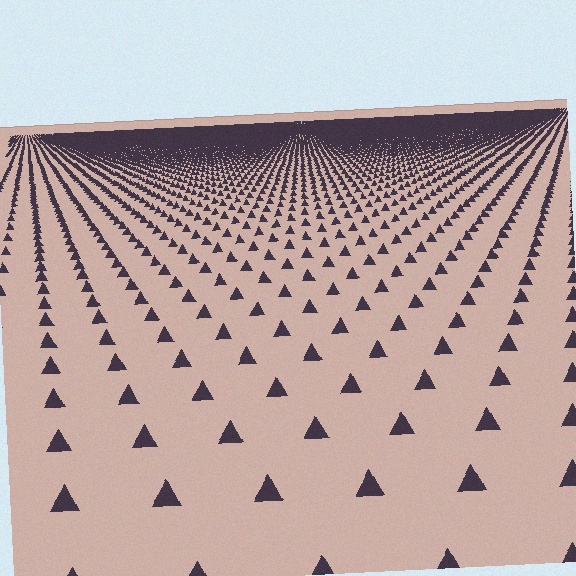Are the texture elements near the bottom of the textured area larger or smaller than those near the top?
Larger. Near the bottom, elements are closer to the viewer and appear at a bigger on-screen size.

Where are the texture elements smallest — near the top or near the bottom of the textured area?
Near the top.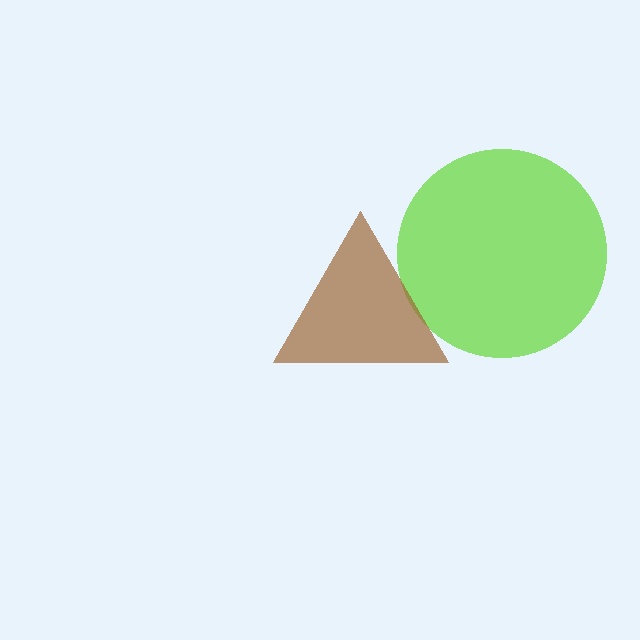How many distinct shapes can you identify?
There are 2 distinct shapes: a lime circle, a brown triangle.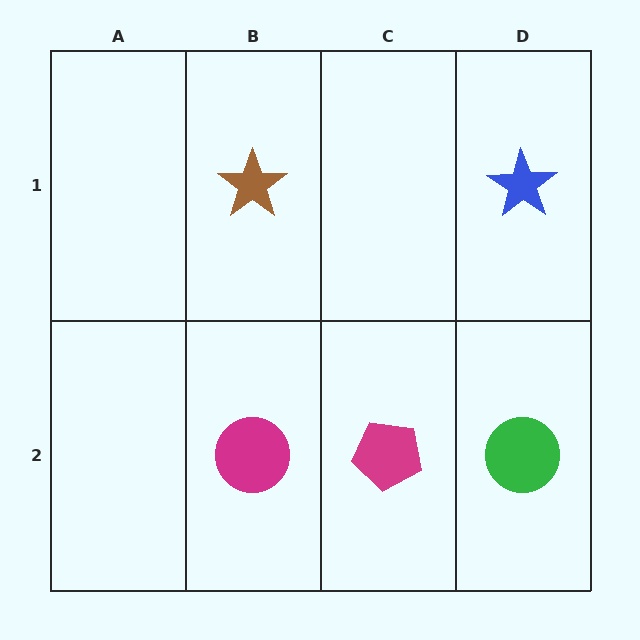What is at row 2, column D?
A green circle.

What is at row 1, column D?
A blue star.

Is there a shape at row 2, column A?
No, that cell is empty.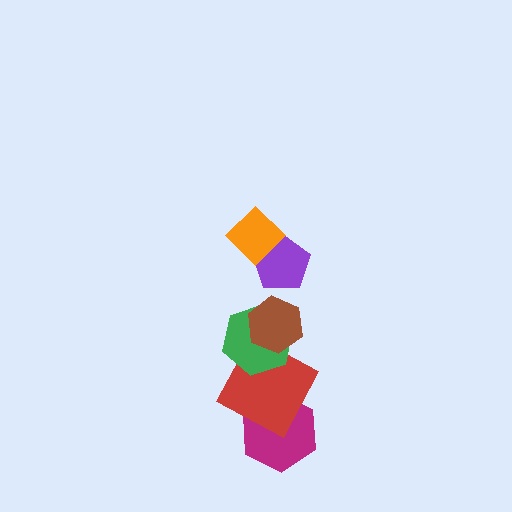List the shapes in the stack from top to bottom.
From top to bottom: the orange diamond, the purple pentagon, the brown hexagon, the green hexagon, the red square, the magenta hexagon.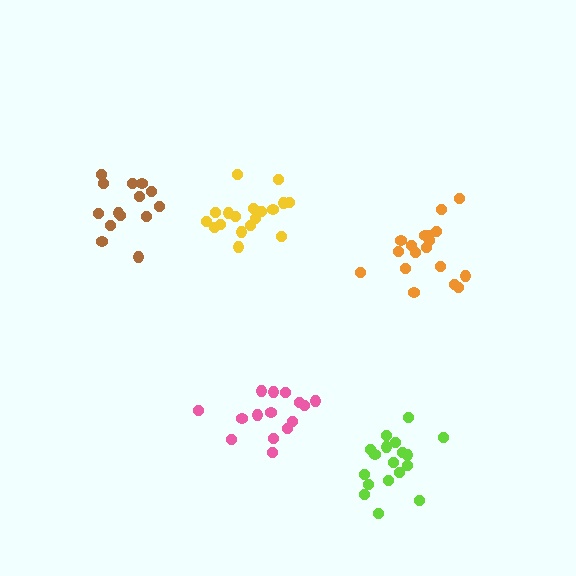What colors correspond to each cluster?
The clusters are colored: yellow, orange, pink, lime, brown.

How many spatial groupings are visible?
There are 5 spatial groupings.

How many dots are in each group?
Group 1: 18 dots, Group 2: 18 dots, Group 3: 15 dots, Group 4: 18 dots, Group 5: 14 dots (83 total).